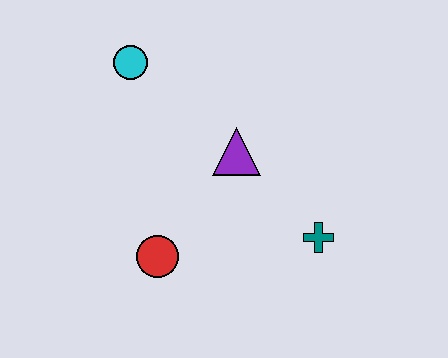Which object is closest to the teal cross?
The purple triangle is closest to the teal cross.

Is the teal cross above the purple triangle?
No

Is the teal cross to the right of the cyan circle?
Yes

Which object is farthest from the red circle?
The cyan circle is farthest from the red circle.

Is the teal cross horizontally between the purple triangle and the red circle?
No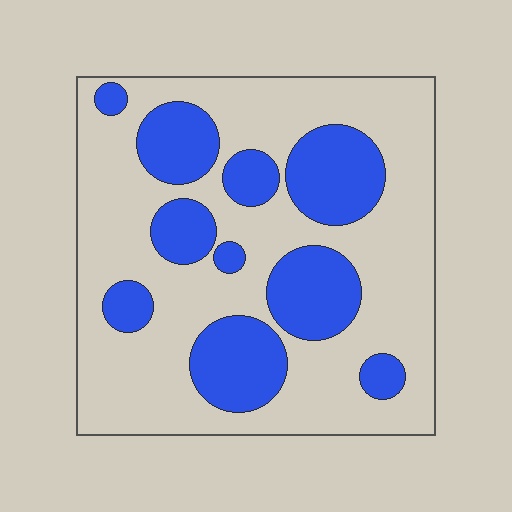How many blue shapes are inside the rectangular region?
10.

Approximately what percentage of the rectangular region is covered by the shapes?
Approximately 30%.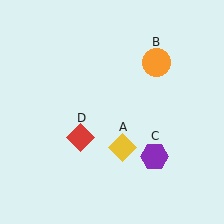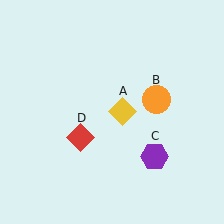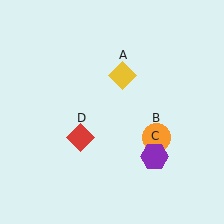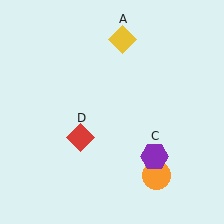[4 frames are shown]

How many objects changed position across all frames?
2 objects changed position: yellow diamond (object A), orange circle (object B).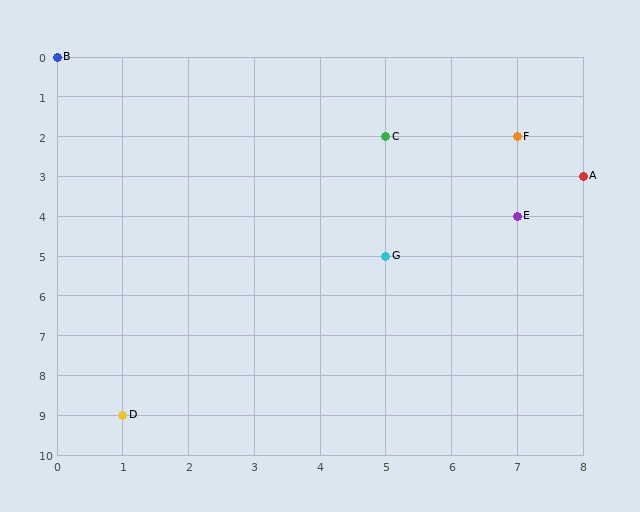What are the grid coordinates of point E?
Point E is at grid coordinates (7, 4).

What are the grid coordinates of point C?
Point C is at grid coordinates (5, 2).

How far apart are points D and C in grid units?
Points D and C are 4 columns and 7 rows apart (about 8.1 grid units diagonally).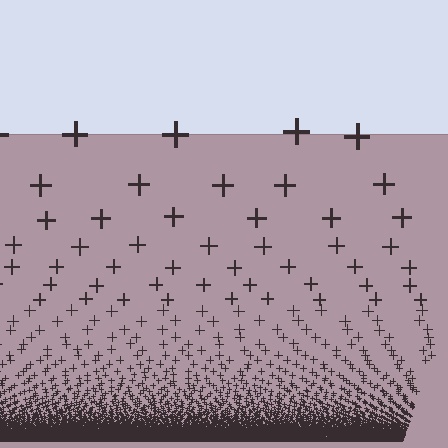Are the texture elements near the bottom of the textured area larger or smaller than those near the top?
Smaller. The gradient is inverted — elements near the bottom are smaller and denser.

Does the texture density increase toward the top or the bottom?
Density increases toward the bottom.